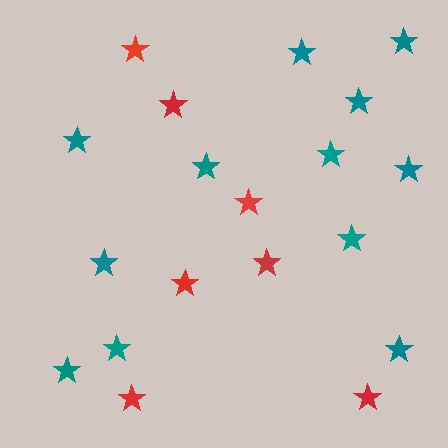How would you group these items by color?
There are 2 groups: one group of red stars (7) and one group of teal stars (12).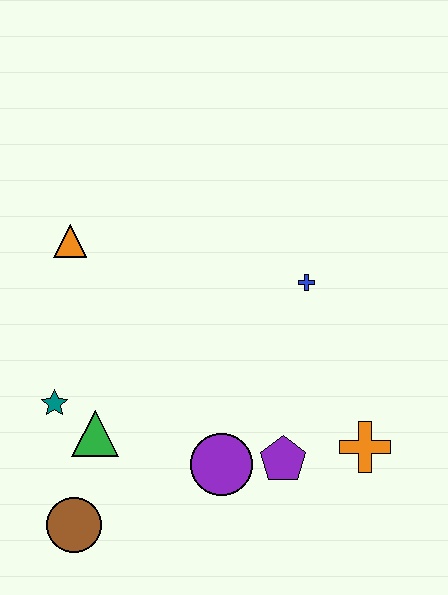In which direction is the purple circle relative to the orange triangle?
The purple circle is below the orange triangle.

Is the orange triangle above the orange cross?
Yes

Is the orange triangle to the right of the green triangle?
No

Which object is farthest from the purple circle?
The orange triangle is farthest from the purple circle.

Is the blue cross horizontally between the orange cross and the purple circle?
Yes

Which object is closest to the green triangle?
The teal star is closest to the green triangle.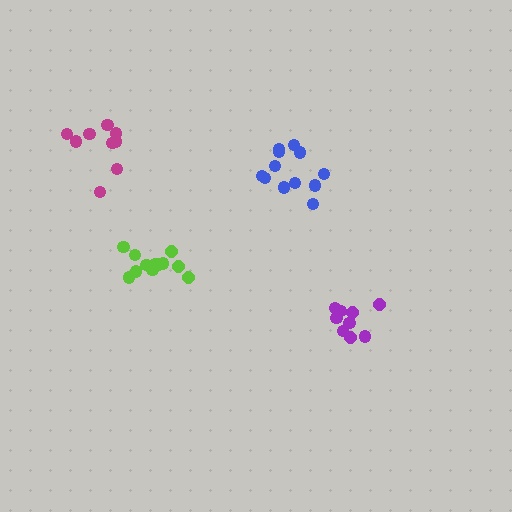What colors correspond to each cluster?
The clusters are colored: magenta, lime, purple, blue.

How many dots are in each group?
Group 1: 9 dots, Group 2: 13 dots, Group 3: 9 dots, Group 4: 12 dots (43 total).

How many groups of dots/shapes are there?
There are 4 groups.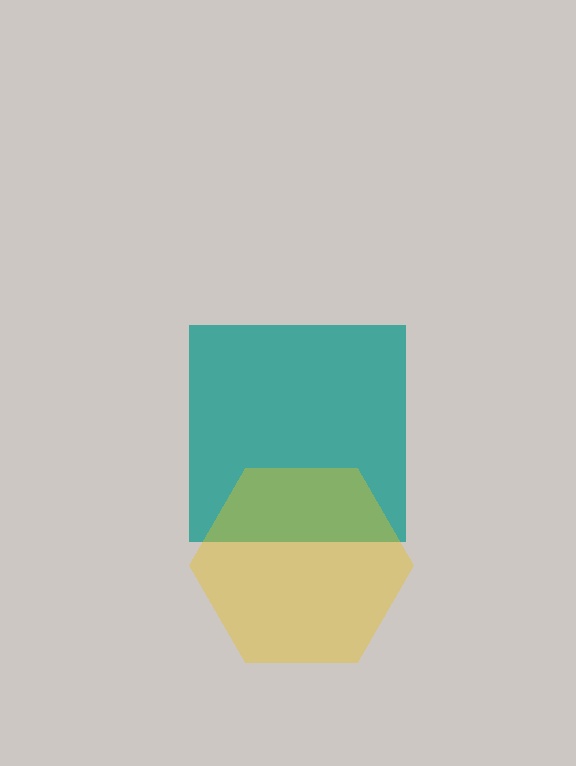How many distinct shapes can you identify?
There are 2 distinct shapes: a teal square, a yellow hexagon.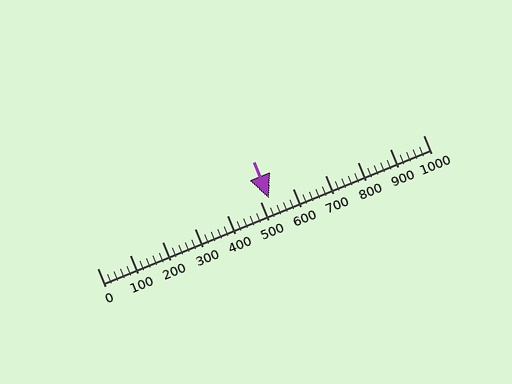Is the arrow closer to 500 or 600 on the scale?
The arrow is closer to 500.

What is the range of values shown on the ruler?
The ruler shows values from 0 to 1000.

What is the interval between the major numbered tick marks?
The major tick marks are spaced 100 units apart.